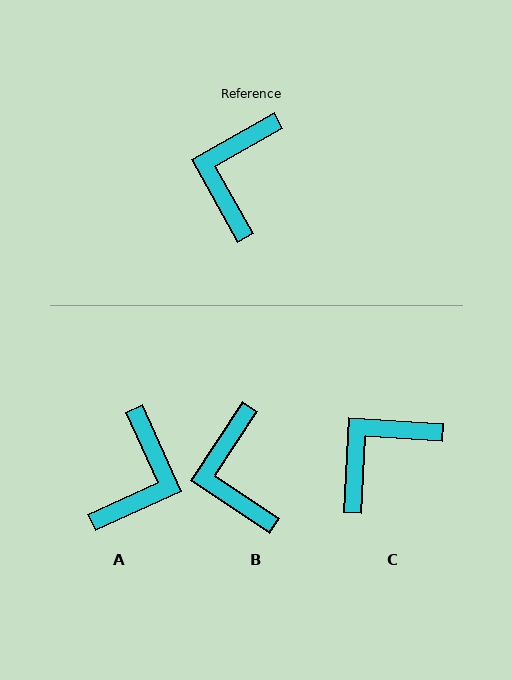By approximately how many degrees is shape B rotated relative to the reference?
Approximately 27 degrees counter-clockwise.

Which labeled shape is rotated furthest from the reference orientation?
A, about 175 degrees away.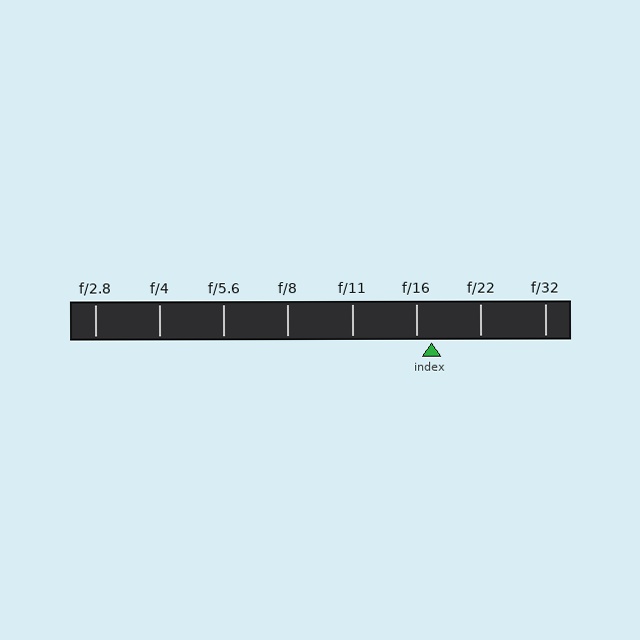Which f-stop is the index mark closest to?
The index mark is closest to f/16.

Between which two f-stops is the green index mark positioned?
The index mark is between f/16 and f/22.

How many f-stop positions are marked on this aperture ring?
There are 8 f-stop positions marked.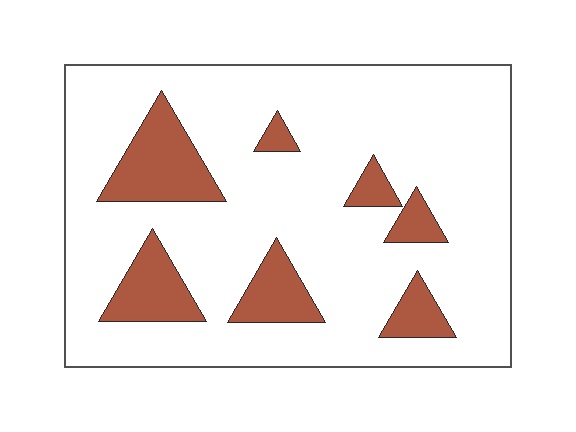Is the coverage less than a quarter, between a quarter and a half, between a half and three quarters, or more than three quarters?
Less than a quarter.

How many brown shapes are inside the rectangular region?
7.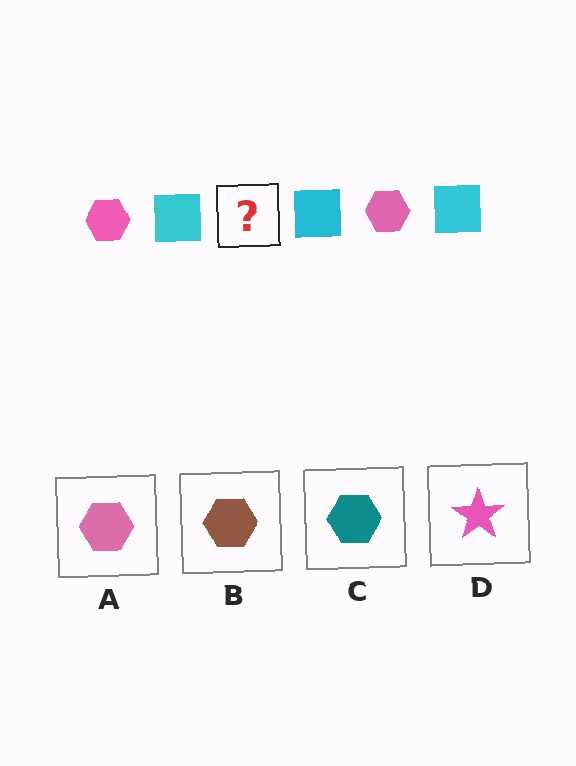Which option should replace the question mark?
Option A.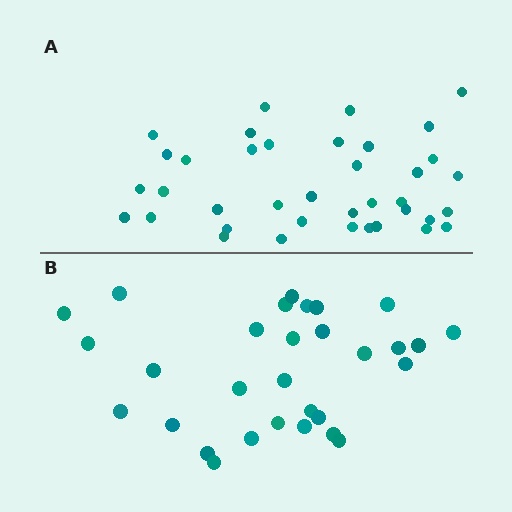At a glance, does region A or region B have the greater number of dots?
Region A (the top region) has more dots.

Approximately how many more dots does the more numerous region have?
Region A has roughly 8 or so more dots than region B.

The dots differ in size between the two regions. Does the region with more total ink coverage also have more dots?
No. Region B has more total ink coverage because its dots are larger, but region A actually contains more individual dots. Total area can be misleading — the number of items is what matters here.